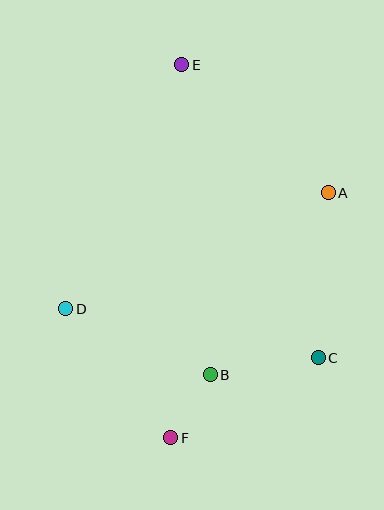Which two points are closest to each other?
Points B and F are closest to each other.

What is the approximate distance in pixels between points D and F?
The distance between D and F is approximately 167 pixels.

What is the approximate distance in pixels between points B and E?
The distance between B and E is approximately 311 pixels.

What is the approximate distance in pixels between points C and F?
The distance between C and F is approximately 167 pixels.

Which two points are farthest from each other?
Points E and F are farthest from each other.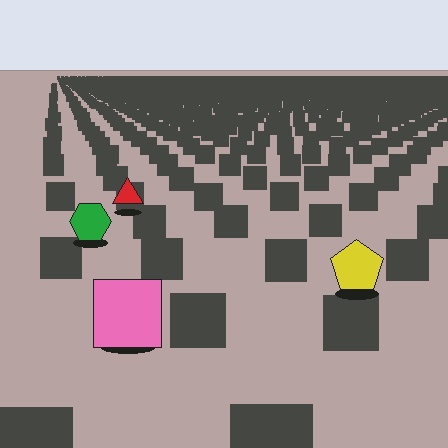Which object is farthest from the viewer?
The red triangle is farthest from the viewer. It appears smaller and the ground texture around it is denser.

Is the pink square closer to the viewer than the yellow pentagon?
Yes. The pink square is closer — you can tell from the texture gradient: the ground texture is coarser near it.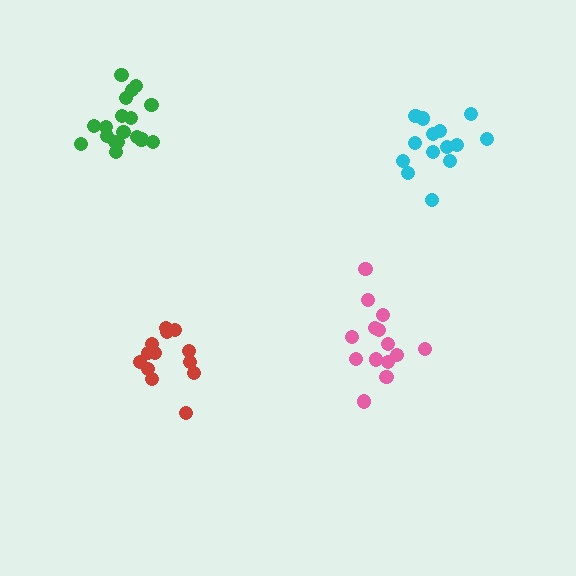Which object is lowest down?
The red cluster is bottommost.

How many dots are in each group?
Group 1: 13 dots, Group 2: 14 dots, Group 3: 14 dots, Group 4: 18 dots (59 total).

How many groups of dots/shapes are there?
There are 4 groups.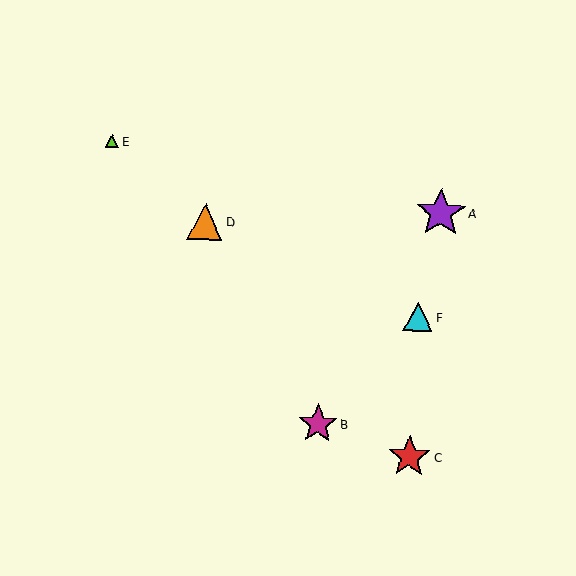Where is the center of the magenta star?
The center of the magenta star is at (318, 424).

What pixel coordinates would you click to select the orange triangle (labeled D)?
Click at (205, 222) to select the orange triangle D.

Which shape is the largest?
The purple star (labeled A) is the largest.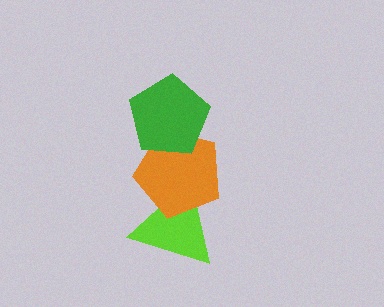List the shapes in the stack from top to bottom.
From top to bottom: the green pentagon, the orange pentagon, the lime triangle.